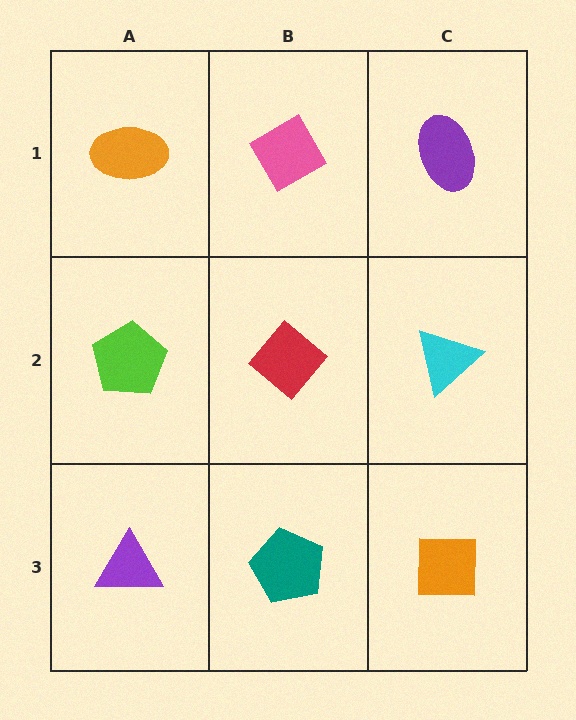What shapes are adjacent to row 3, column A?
A lime pentagon (row 2, column A), a teal pentagon (row 3, column B).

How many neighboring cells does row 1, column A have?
2.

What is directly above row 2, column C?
A purple ellipse.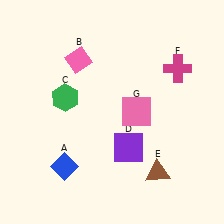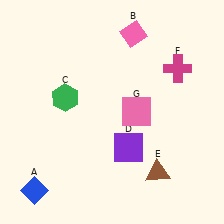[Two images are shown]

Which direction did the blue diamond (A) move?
The blue diamond (A) moved left.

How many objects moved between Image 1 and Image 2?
2 objects moved between the two images.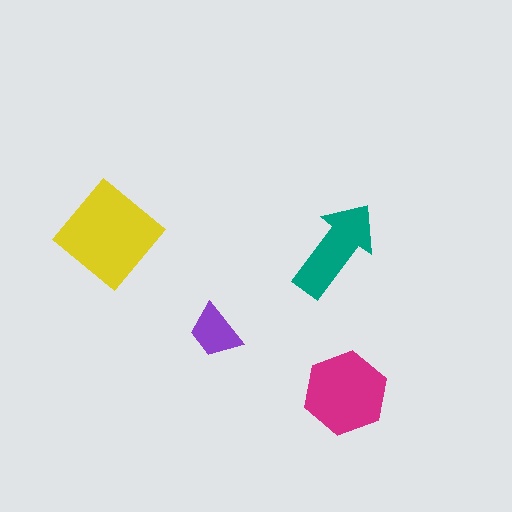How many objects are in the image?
There are 4 objects in the image.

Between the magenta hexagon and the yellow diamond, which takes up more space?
The yellow diamond.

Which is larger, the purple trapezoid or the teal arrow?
The teal arrow.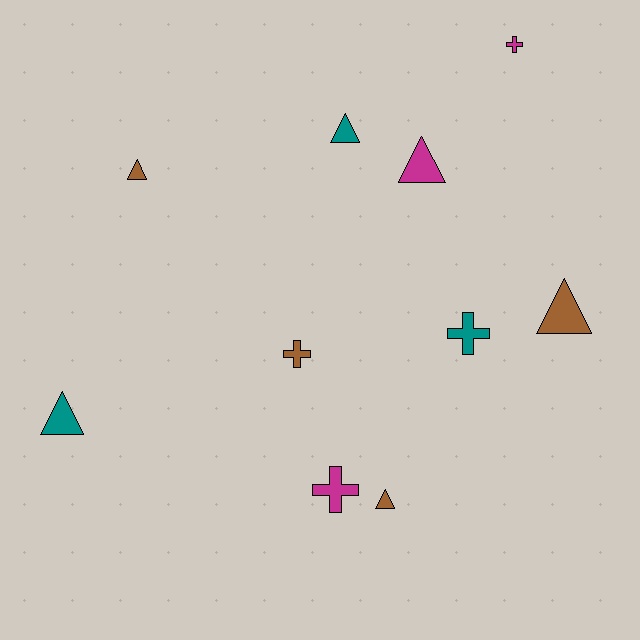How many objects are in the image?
There are 10 objects.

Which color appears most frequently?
Brown, with 4 objects.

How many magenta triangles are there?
There is 1 magenta triangle.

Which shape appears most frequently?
Triangle, with 6 objects.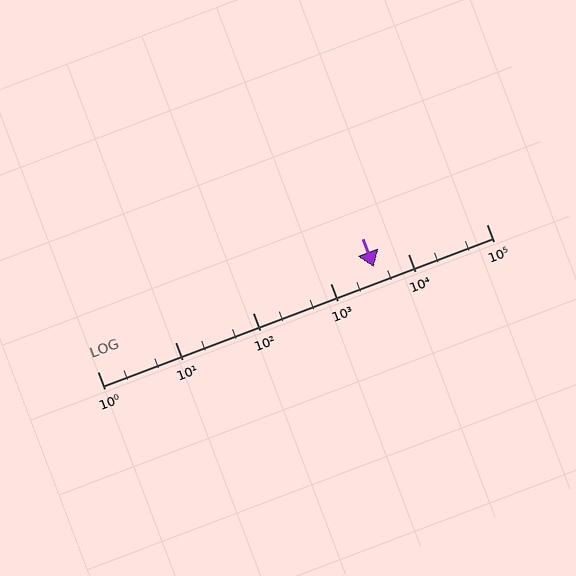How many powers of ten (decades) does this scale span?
The scale spans 5 decades, from 1 to 100000.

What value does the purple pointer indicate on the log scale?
The pointer indicates approximately 3600.